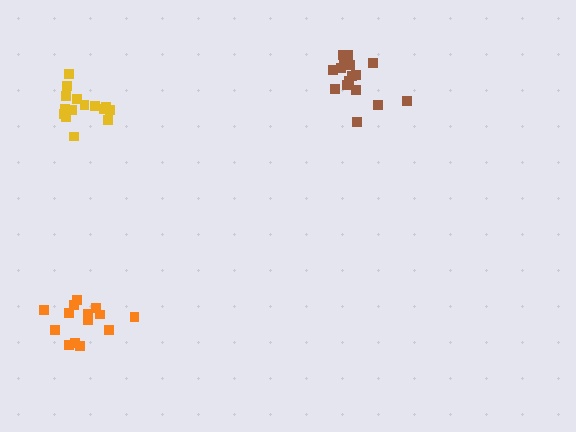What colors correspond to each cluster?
The clusters are colored: orange, yellow, brown.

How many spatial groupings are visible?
There are 3 spatial groupings.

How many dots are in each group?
Group 1: 15 dots, Group 2: 15 dots, Group 3: 16 dots (46 total).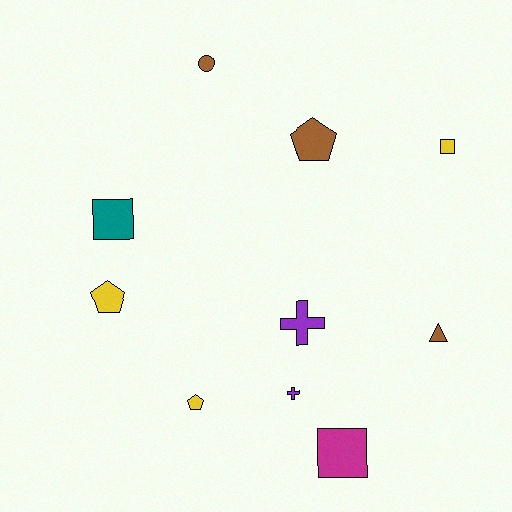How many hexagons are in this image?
There are no hexagons.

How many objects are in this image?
There are 10 objects.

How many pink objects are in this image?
There are no pink objects.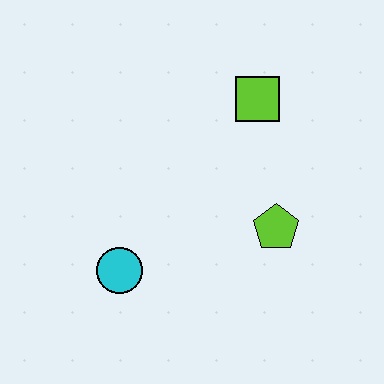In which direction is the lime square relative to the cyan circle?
The lime square is above the cyan circle.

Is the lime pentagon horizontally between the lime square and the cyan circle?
No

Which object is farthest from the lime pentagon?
The cyan circle is farthest from the lime pentagon.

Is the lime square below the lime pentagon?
No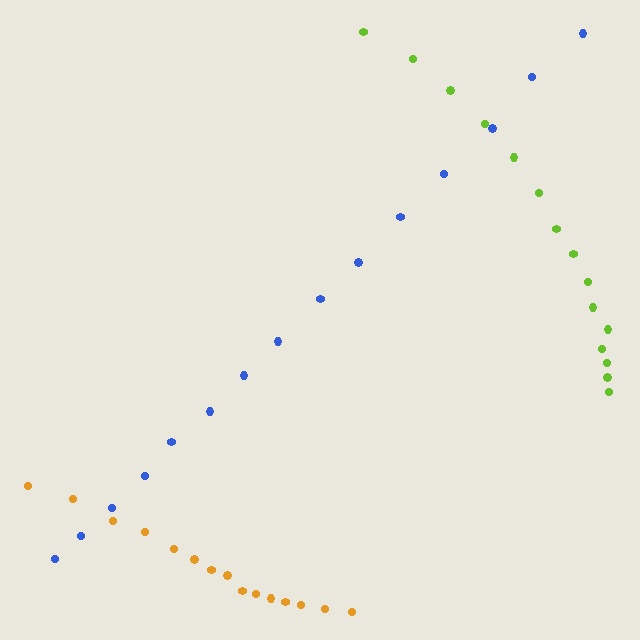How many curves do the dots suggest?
There are 3 distinct paths.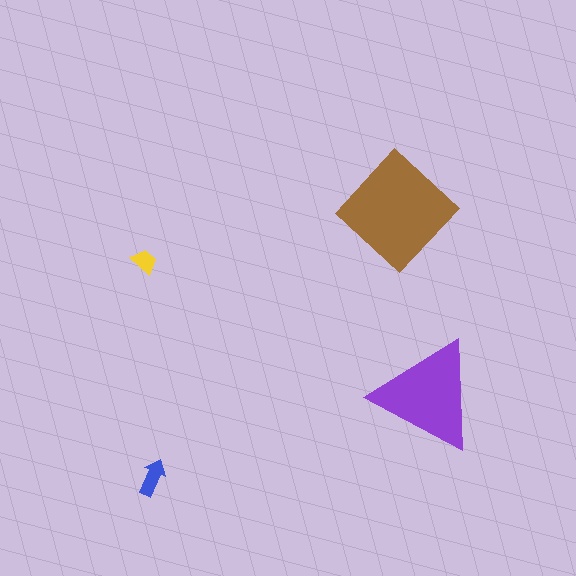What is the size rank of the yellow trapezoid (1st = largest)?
4th.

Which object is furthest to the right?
The purple triangle is rightmost.